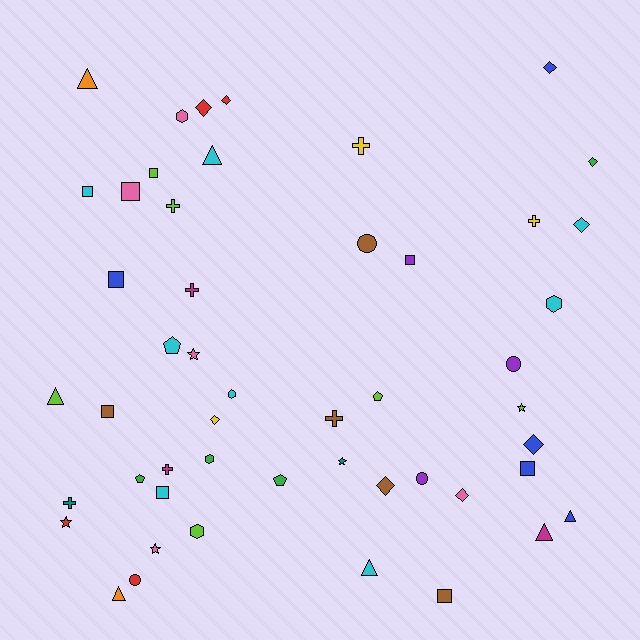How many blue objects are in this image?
There are 5 blue objects.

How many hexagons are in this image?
There are 5 hexagons.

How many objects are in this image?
There are 50 objects.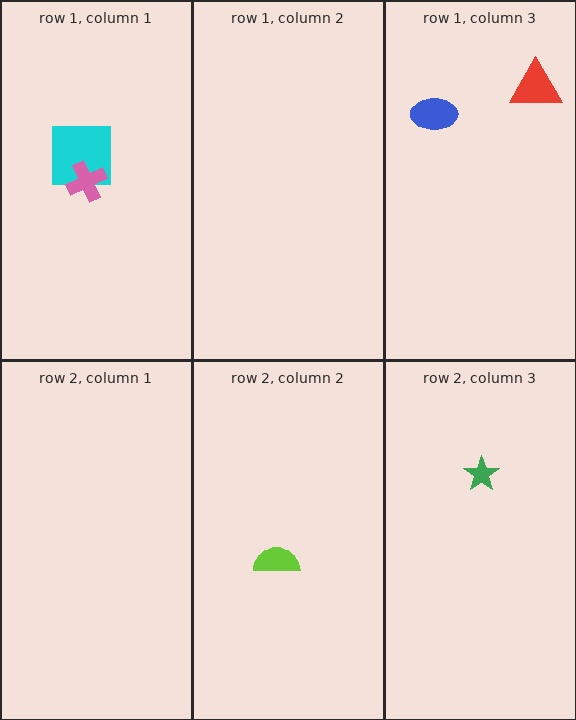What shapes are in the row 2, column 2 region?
The lime semicircle.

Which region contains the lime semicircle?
The row 2, column 2 region.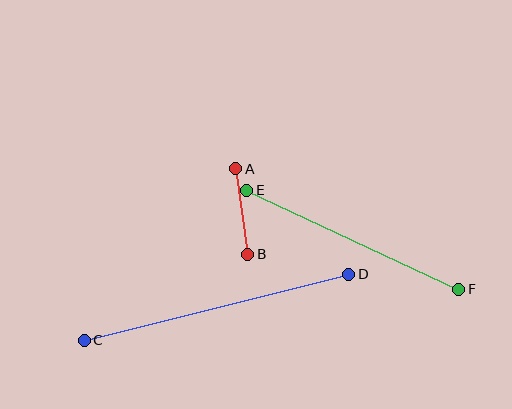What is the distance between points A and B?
The distance is approximately 86 pixels.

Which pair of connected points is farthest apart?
Points C and D are farthest apart.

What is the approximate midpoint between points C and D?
The midpoint is at approximately (217, 307) pixels.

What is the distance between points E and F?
The distance is approximately 234 pixels.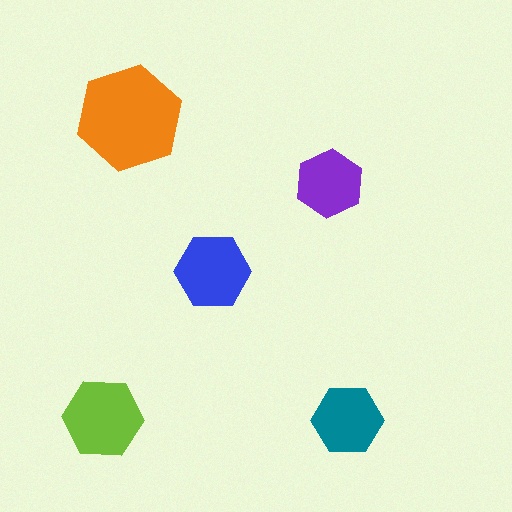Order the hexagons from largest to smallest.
the orange one, the lime one, the blue one, the teal one, the purple one.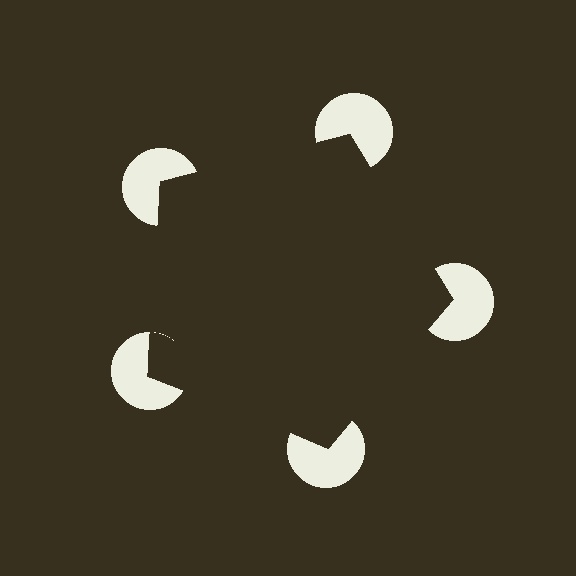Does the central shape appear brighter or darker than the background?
It typically appears slightly darker than the background, even though no actual brightness change is drawn.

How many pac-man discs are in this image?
There are 5 — one at each vertex of the illusory pentagon.